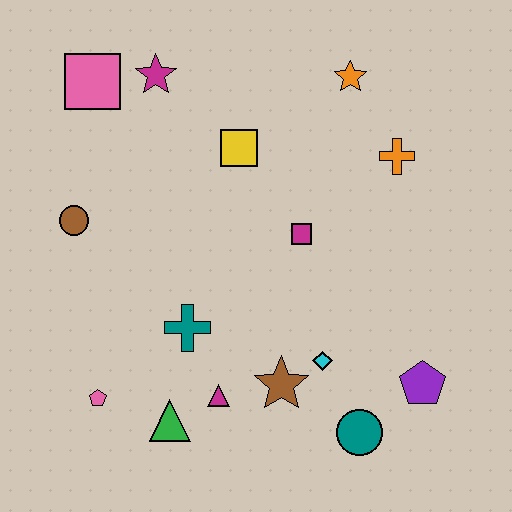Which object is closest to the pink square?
The magenta star is closest to the pink square.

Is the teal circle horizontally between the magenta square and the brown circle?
No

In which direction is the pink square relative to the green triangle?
The pink square is above the green triangle.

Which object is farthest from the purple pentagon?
The pink square is farthest from the purple pentagon.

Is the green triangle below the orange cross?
Yes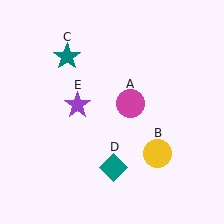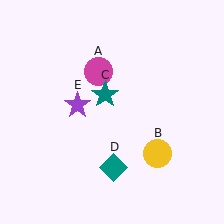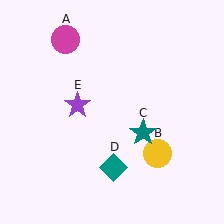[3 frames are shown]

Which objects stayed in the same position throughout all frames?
Yellow circle (object B) and teal diamond (object D) and purple star (object E) remained stationary.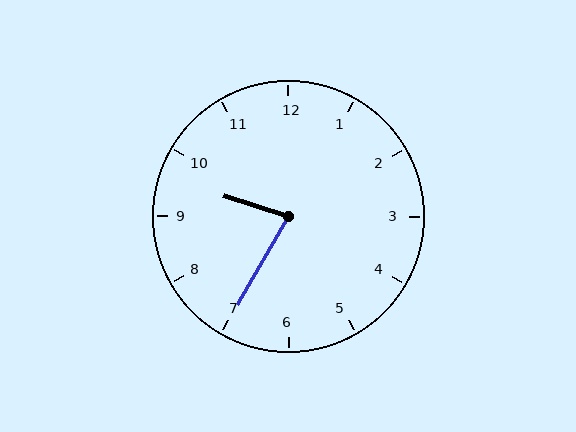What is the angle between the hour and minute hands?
Approximately 78 degrees.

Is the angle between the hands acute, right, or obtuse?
It is acute.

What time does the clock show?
9:35.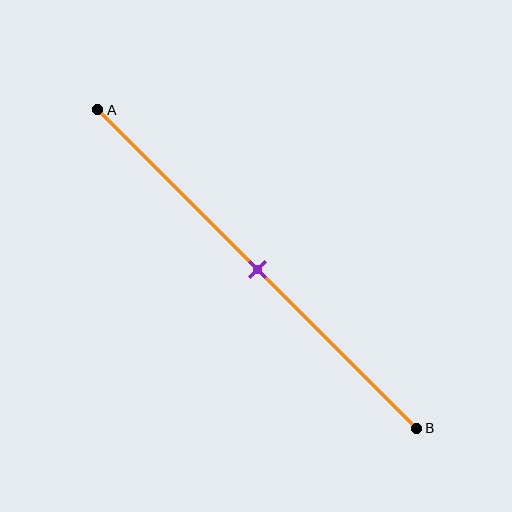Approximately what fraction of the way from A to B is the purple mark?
The purple mark is approximately 50% of the way from A to B.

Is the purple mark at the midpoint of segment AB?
Yes, the mark is approximately at the midpoint.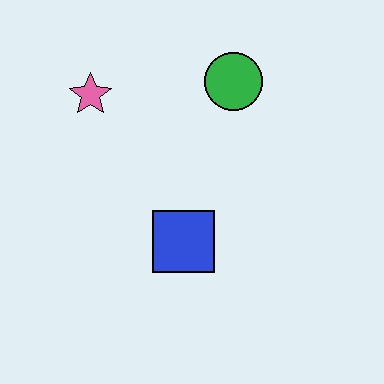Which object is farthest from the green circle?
The blue square is farthest from the green circle.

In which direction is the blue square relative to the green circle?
The blue square is below the green circle.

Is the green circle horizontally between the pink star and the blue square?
No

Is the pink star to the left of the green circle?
Yes